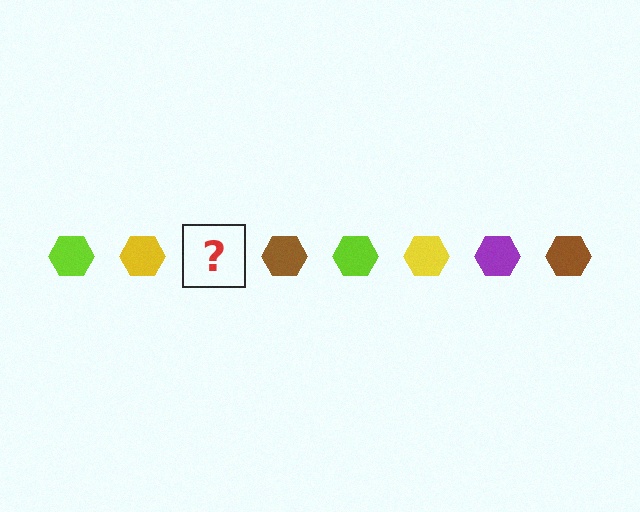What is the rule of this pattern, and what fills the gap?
The rule is that the pattern cycles through lime, yellow, purple, brown hexagons. The gap should be filled with a purple hexagon.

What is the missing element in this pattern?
The missing element is a purple hexagon.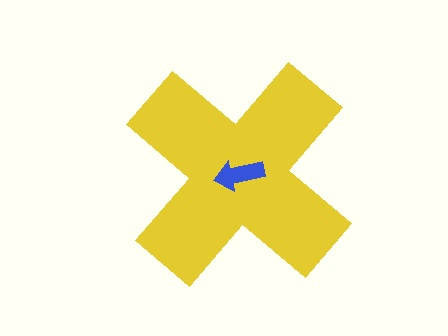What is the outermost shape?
The yellow cross.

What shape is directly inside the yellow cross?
The blue arrow.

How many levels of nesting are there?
2.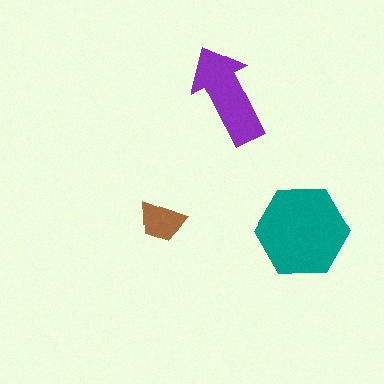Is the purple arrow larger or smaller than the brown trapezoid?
Larger.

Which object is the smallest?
The brown trapezoid.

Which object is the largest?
The teal hexagon.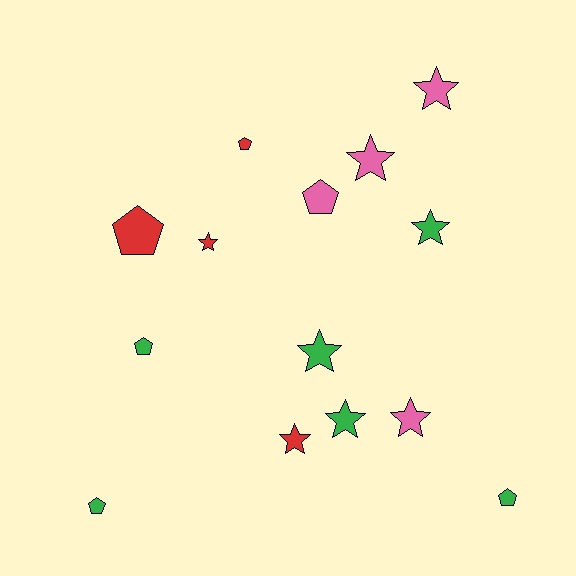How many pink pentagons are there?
There is 1 pink pentagon.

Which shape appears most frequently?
Star, with 8 objects.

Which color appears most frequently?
Green, with 6 objects.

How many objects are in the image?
There are 14 objects.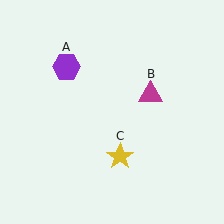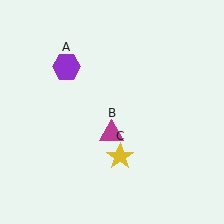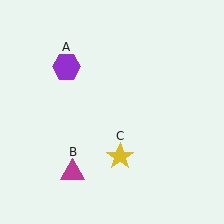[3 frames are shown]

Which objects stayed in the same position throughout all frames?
Purple hexagon (object A) and yellow star (object C) remained stationary.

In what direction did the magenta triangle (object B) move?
The magenta triangle (object B) moved down and to the left.